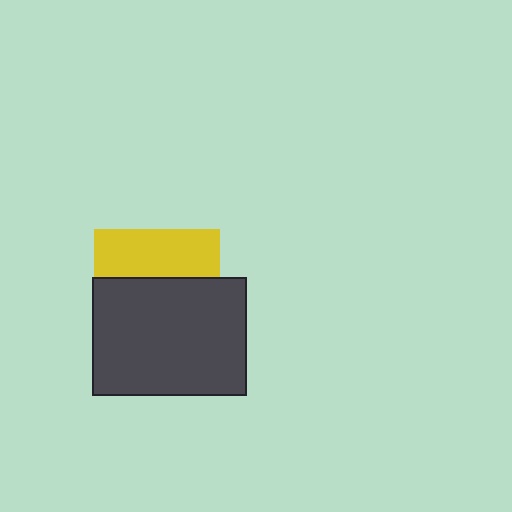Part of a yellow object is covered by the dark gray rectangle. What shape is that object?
It is a square.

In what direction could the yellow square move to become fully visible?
The yellow square could move up. That would shift it out from behind the dark gray rectangle entirely.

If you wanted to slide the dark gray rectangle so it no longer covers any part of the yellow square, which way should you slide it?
Slide it down — that is the most direct way to separate the two shapes.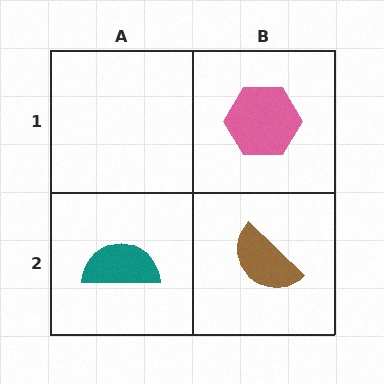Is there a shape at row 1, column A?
No, that cell is empty.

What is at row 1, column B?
A pink hexagon.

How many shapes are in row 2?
2 shapes.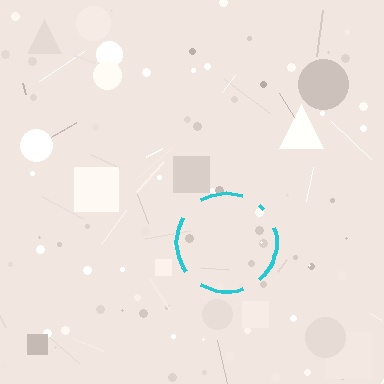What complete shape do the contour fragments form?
The contour fragments form a circle.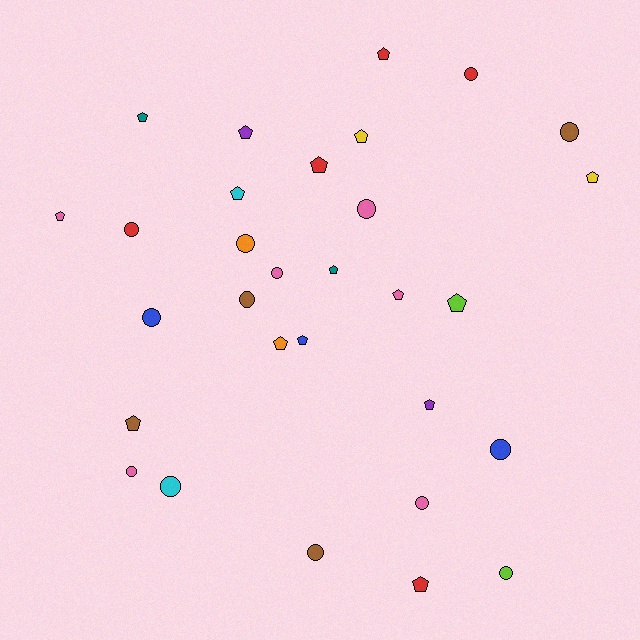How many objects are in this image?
There are 30 objects.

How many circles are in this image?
There are 14 circles.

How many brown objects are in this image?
There are 4 brown objects.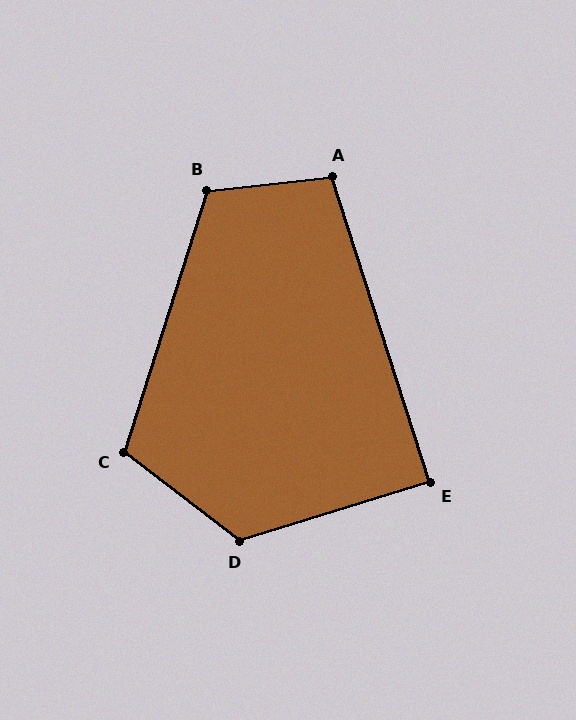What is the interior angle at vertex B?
Approximately 114 degrees (obtuse).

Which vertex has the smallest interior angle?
E, at approximately 89 degrees.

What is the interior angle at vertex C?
Approximately 110 degrees (obtuse).